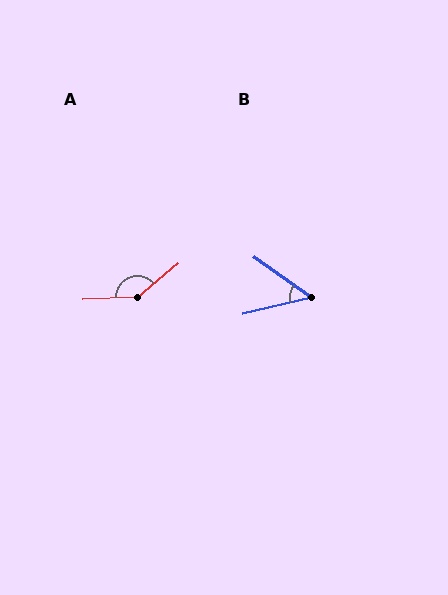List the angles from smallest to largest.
B (49°), A (142°).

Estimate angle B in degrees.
Approximately 49 degrees.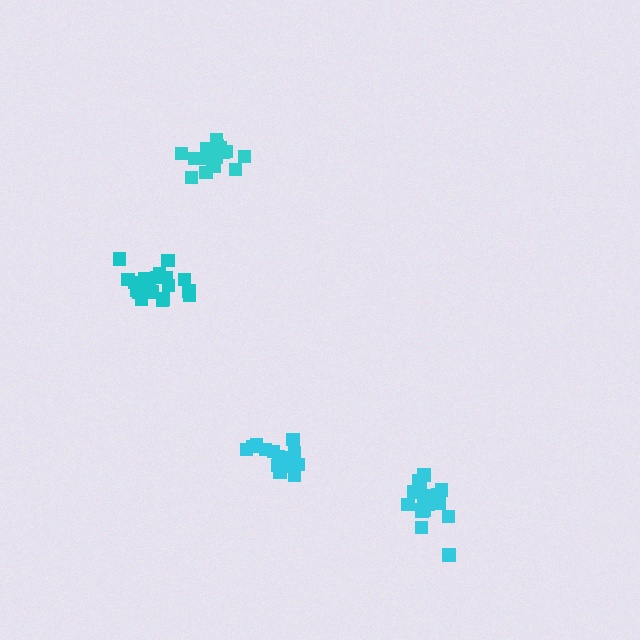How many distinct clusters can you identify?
There are 4 distinct clusters.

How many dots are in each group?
Group 1: 21 dots, Group 2: 19 dots, Group 3: 15 dots, Group 4: 19 dots (74 total).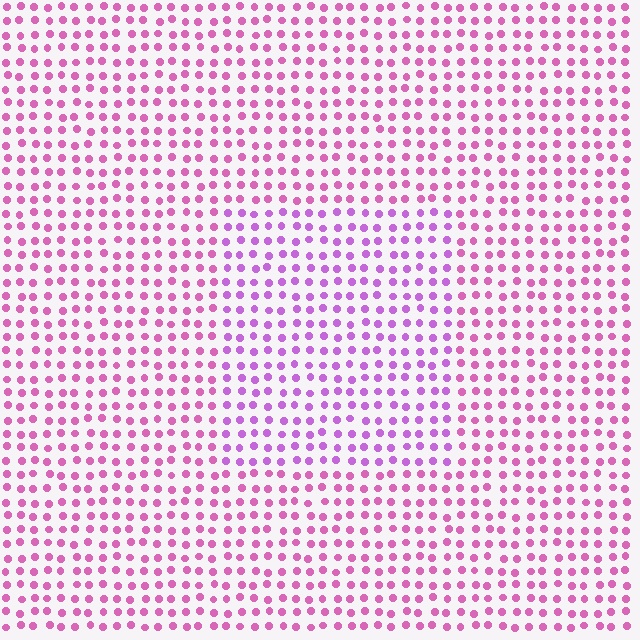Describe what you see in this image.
The image is filled with small pink elements in a uniform arrangement. A rectangle-shaped region is visible where the elements are tinted to a slightly different hue, forming a subtle color boundary.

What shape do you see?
I see a rectangle.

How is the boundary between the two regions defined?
The boundary is defined purely by a slight shift in hue (about 29 degrees). Spacing, size, and orientation are identical on both sides.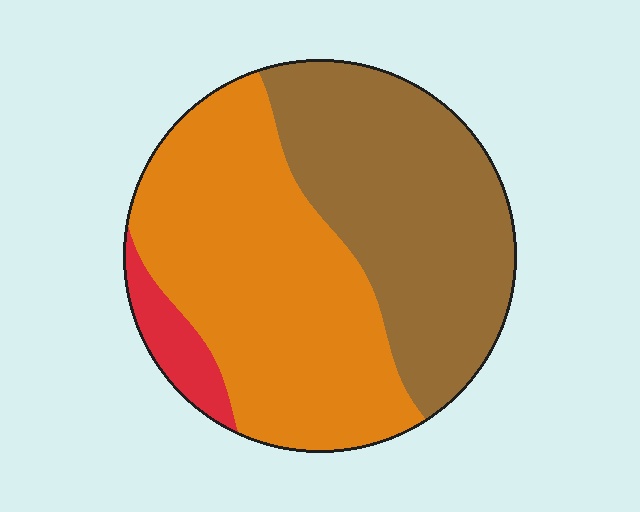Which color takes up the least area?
Red, at roughly 5%.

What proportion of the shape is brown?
Brown takes up about two fifths (2/5) of the shape.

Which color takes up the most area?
Orange, at roughly 50%.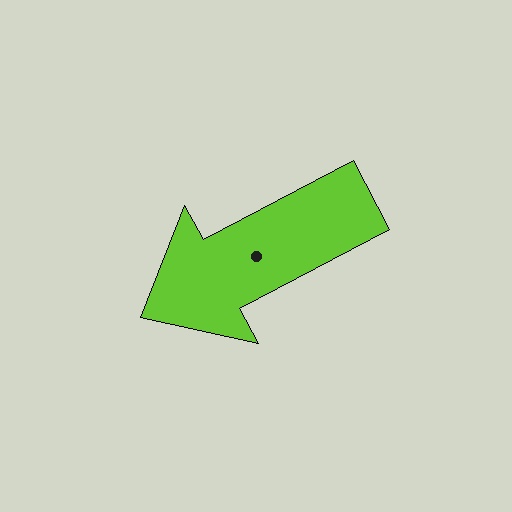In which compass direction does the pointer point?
Southwest.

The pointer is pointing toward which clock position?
Roughly 8 o'clock.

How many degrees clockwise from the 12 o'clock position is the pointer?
Approximately 242 degrees.